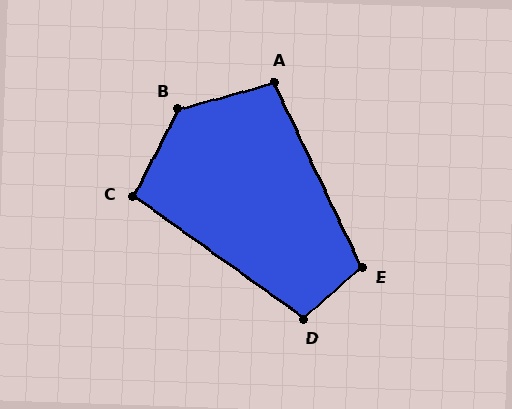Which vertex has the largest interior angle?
B, at approximately 132 degrees.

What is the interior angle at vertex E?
Approximately 106 degrees (obtuse).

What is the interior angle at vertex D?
Approximately 103 degrees (obtuse).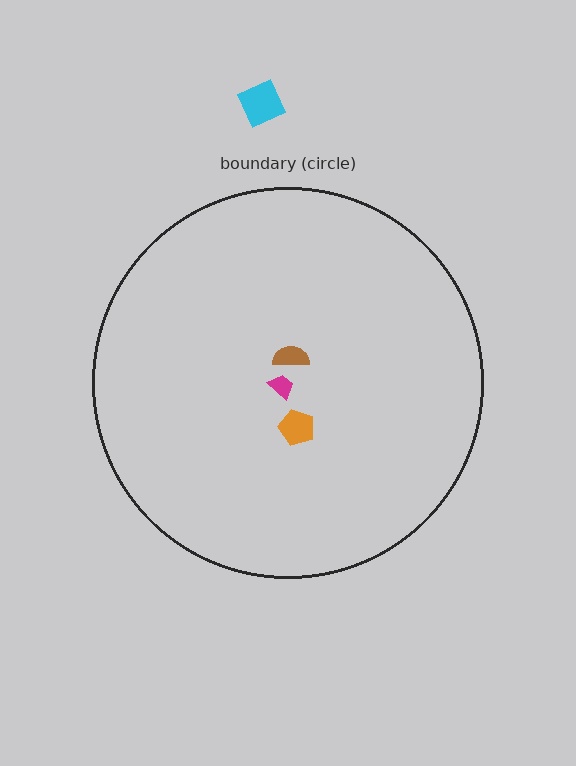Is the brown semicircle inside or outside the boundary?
Inside.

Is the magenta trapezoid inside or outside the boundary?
Inside.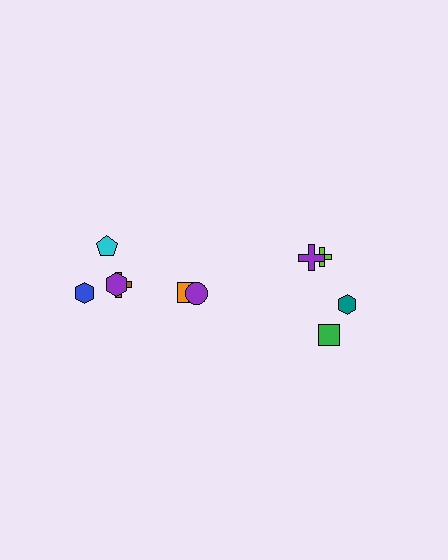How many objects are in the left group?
There are 6 objects.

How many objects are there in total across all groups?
There are 10 objects.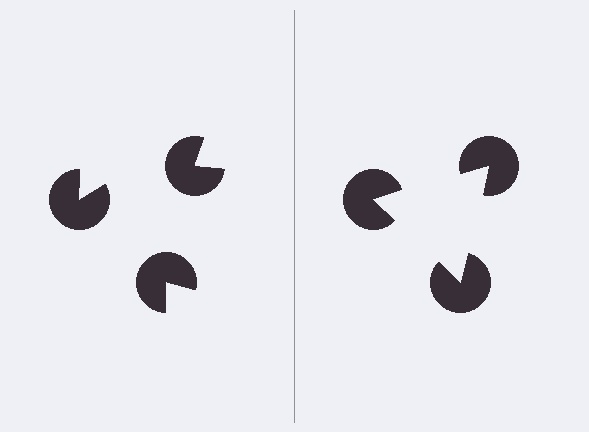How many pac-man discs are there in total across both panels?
6 — 3 on each side.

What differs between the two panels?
The pac-man discs are positioned identically on both sides; only the wedge orientations differ. On the right they align to a triangle; on the left they are misaligned.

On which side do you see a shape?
An illusory triangle appears on the right side. On the left side the wedge cuts are rotated, so no coherent shape forms.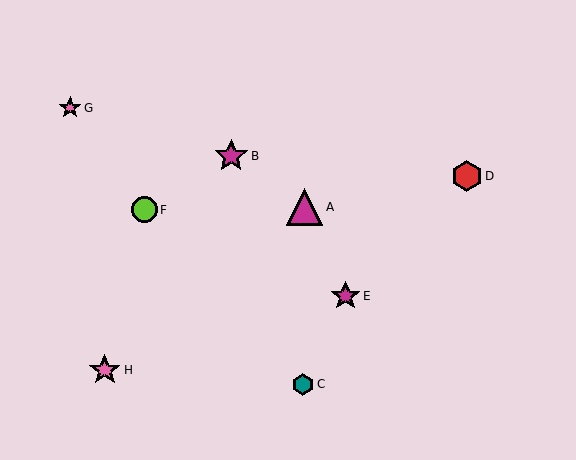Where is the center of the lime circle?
The center of the lime circle is at (145, 210).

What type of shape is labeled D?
Shape D is a red hexagon.